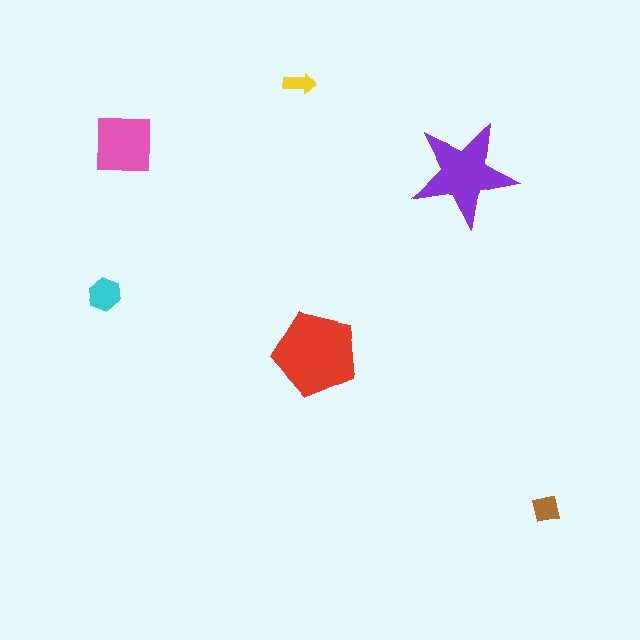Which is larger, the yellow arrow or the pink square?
The pink square.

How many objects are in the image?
There are 6 objects in the image.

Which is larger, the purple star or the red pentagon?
The red pentagon.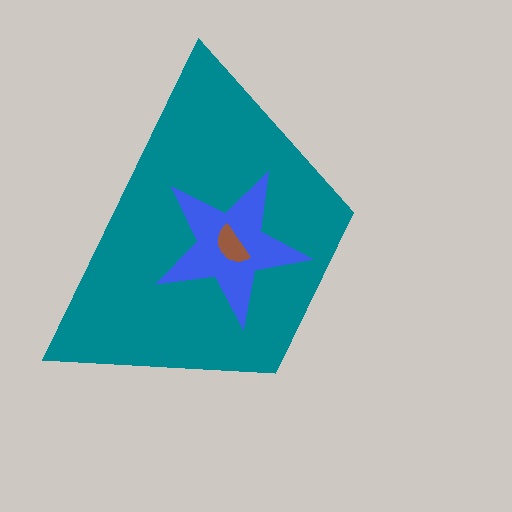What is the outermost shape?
The teal trapezoid.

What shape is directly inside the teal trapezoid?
The blue star.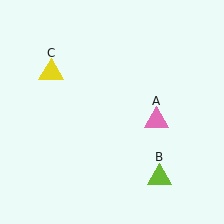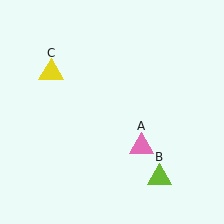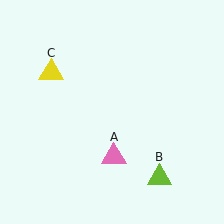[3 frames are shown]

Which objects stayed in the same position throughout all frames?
Lime triangle (object B) and yellow triangle (object C) remained stationary.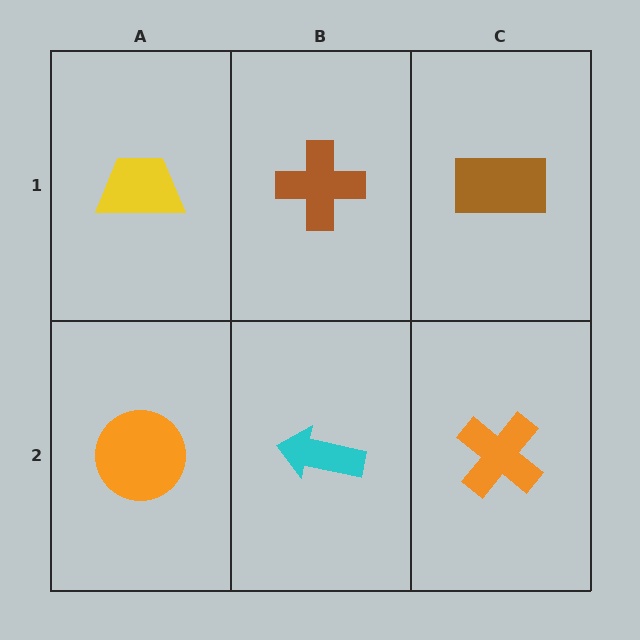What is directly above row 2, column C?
A brown rectangle.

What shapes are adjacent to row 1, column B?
A cyan arrow (row 2, column B), a yellow trapezoid (row 1, column A), a brown rectangle (row 1, column C).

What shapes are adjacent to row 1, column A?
An orange circle (row 2, column A), a brown cross (row 1, column B).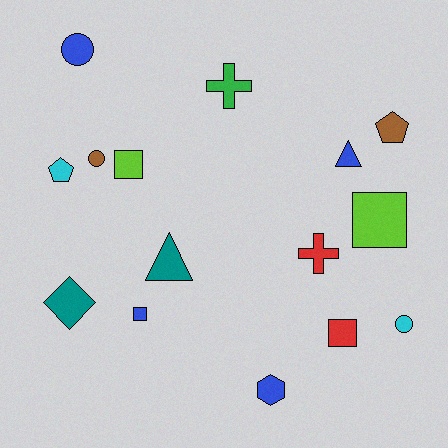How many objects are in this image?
There are 15 objects.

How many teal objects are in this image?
There are 2 teal objects.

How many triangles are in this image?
There are 2 triangles.